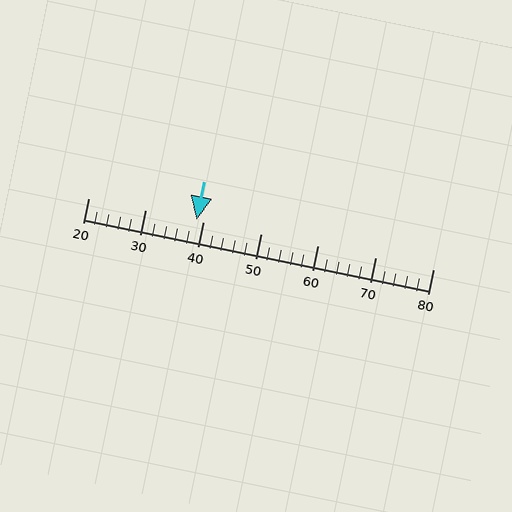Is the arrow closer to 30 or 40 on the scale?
The arrow is closer to 40.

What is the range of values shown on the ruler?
The ruler shows values from 20 to 80.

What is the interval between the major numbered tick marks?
The major tick marks are spaced 10 units apart.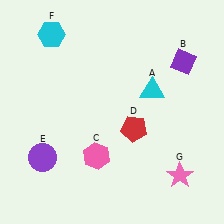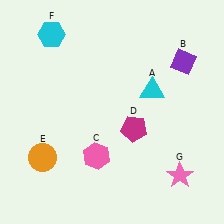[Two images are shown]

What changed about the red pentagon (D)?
In Image 1, D is red. In Image 2, it changed to magenta.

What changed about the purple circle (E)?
In Image 1, E is purple. In Image 2, it changed to orange.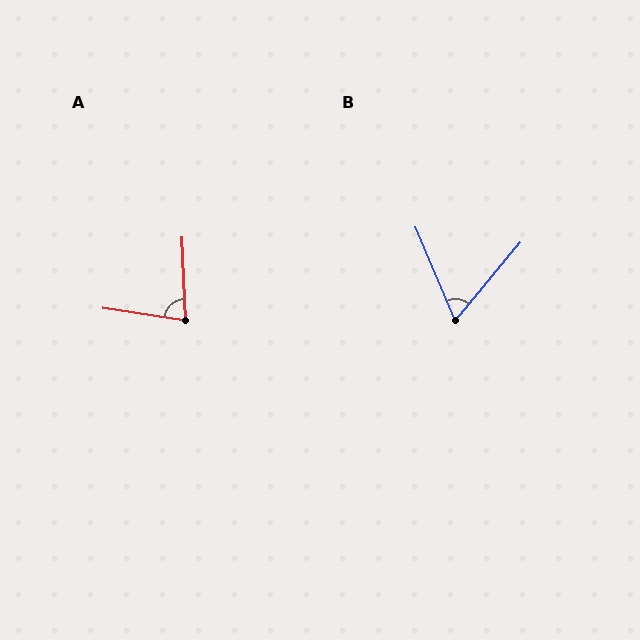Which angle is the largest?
A, at approximately 79 degrees.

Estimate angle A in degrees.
Approximately 79 degrees.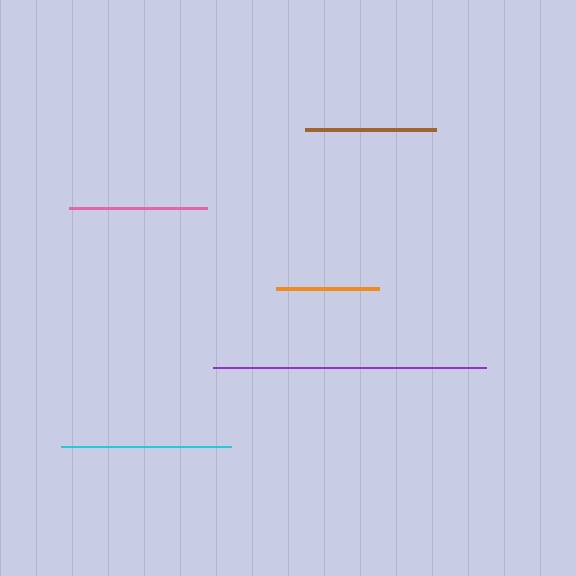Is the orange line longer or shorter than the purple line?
The purple line is longer than the orange line.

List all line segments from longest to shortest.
From longest to shortest: purple, cyan, pink, brown, orange.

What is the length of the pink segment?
The pink segment is approximately 137 pixels long.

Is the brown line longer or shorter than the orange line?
The brown line is longer than the orange line.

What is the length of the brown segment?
The brown segment is approximately 131 pixels long.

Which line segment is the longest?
The purple line is the longest at approximately 273 pixels.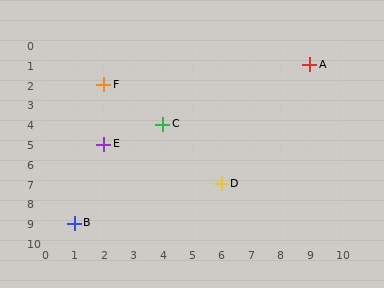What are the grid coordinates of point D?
Point D is at grid coordinates (6, 7).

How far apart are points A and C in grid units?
Points A and C are 5 columns and 3 rows apart (about 5.8 grid units diagonally).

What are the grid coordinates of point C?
Point C is at grid coordinates (4, 4).